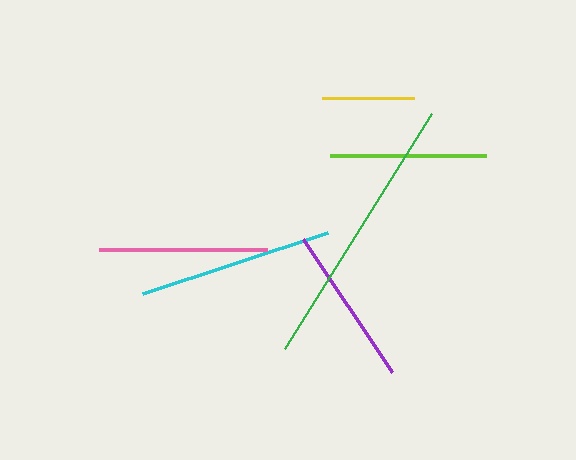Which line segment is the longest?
The green line is the longest at approximately 277 pixels.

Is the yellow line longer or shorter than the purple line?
The purple line is longer than the yellow line.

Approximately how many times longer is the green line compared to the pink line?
The green line is approximately 1.7 times the length of the pink line.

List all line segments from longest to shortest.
From longest to shortest: green, cyan, pink, purple, lime, yellow.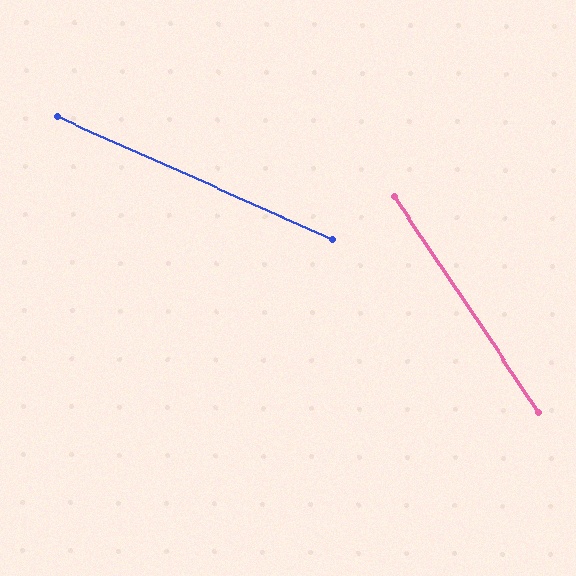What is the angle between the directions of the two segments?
Approximately 32 degrees.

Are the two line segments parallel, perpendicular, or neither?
Neither parallel nor perpendicular — they differ by about 32°.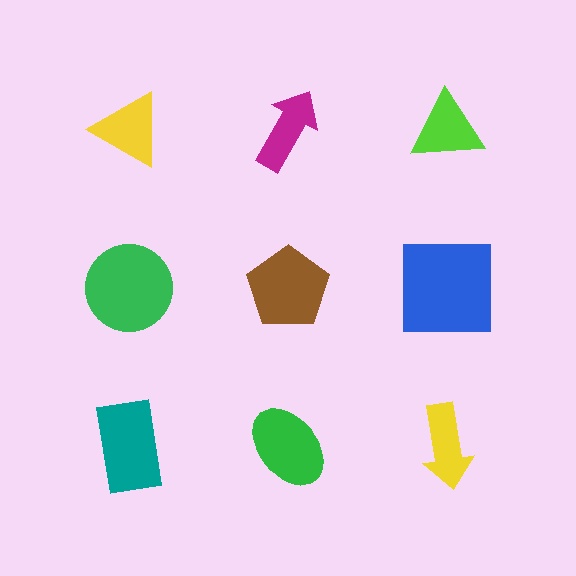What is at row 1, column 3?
A lime triangle.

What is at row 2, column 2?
A brown pentagon.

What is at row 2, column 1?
A green circle.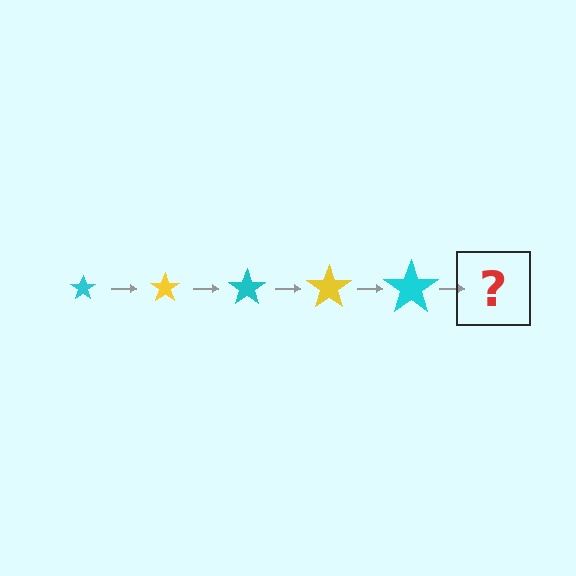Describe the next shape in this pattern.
It should be a yellow star, larger than the previous one.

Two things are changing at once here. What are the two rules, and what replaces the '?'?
The two rules are that the star grows larger each step and the color cycles through cyan and yellow. The '?' should be a yellow star, larger than the previous one.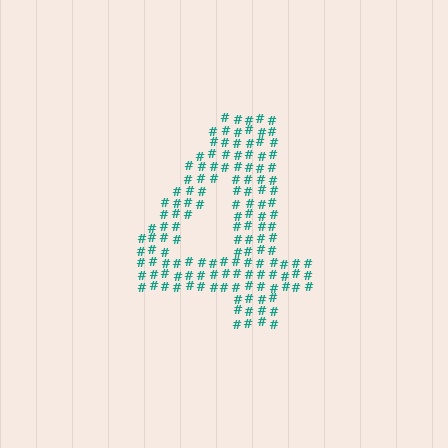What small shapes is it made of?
It is made of small hash symbols.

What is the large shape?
The large shape is the digit 4.